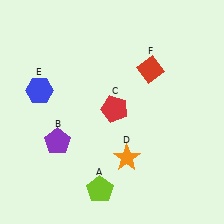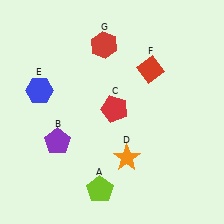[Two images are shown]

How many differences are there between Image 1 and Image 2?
There is 1 difference between the two images.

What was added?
A red hexagon (G) was added in Image 2.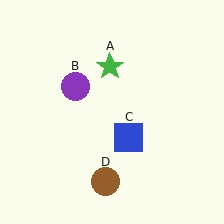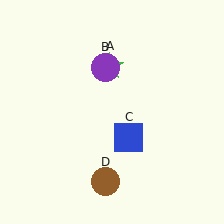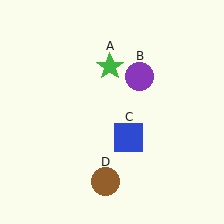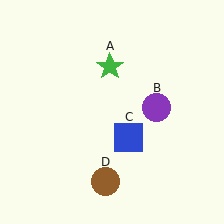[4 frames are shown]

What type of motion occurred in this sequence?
The purple circle (object B) rotated clockwise around the center of the scene.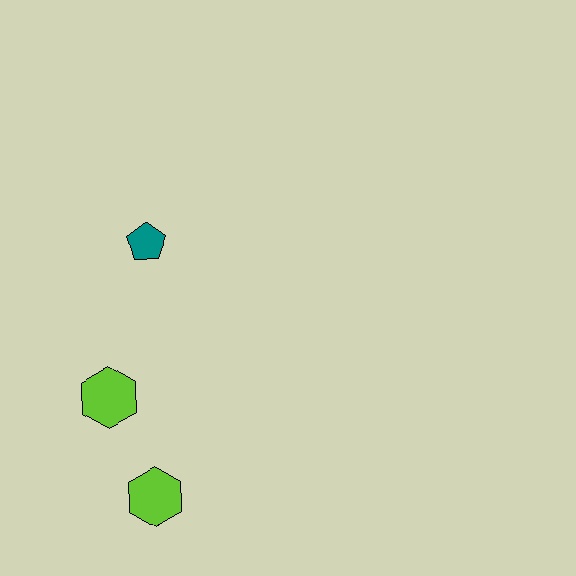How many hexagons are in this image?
There are 2 hexagons.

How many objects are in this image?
There are 3 objects.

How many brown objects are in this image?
There are no brown objects.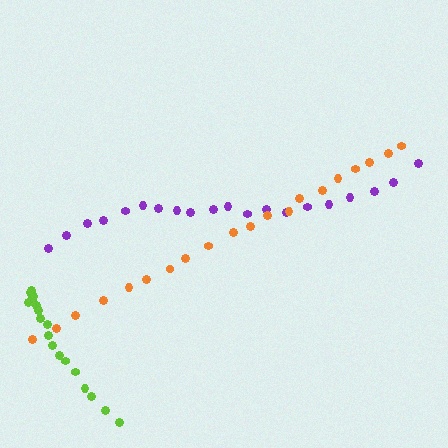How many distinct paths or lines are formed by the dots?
There are 3 distinct paths.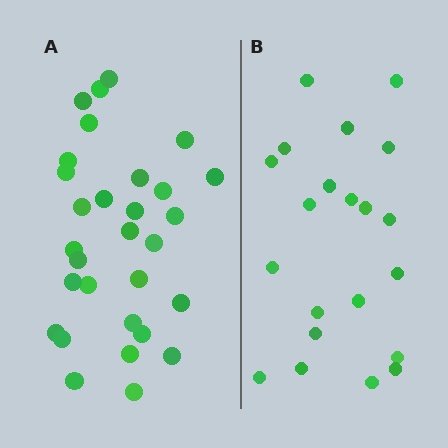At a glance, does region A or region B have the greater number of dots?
Region A (the left region) has more dots.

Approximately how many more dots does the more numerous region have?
Region A has roughly 8 or so more dots than region B.